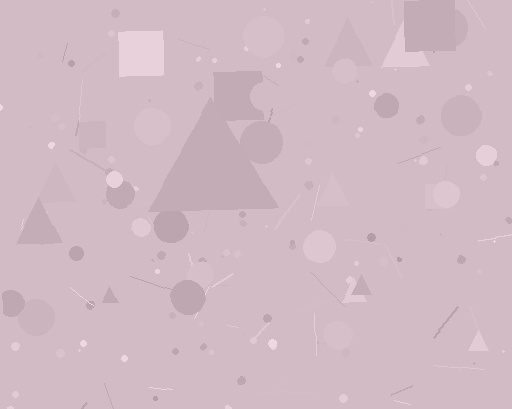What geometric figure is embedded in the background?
A triangle is embedded in the background.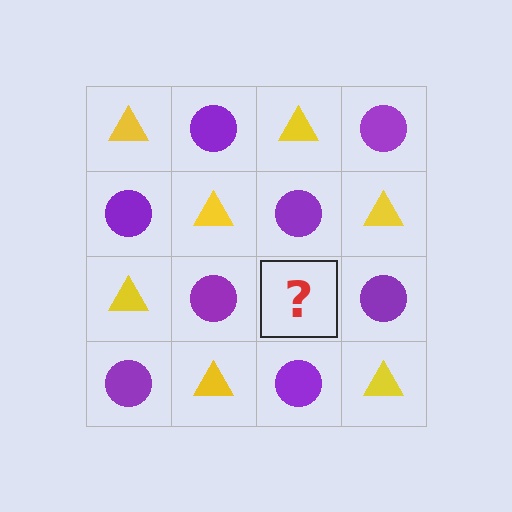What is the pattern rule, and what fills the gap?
The rule is that it alternates yellow triangle and purple circle in a checkerboard pattern. The gap should be filled with a yellow triangle.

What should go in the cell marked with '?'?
The missing cell should contain a yellow triangle.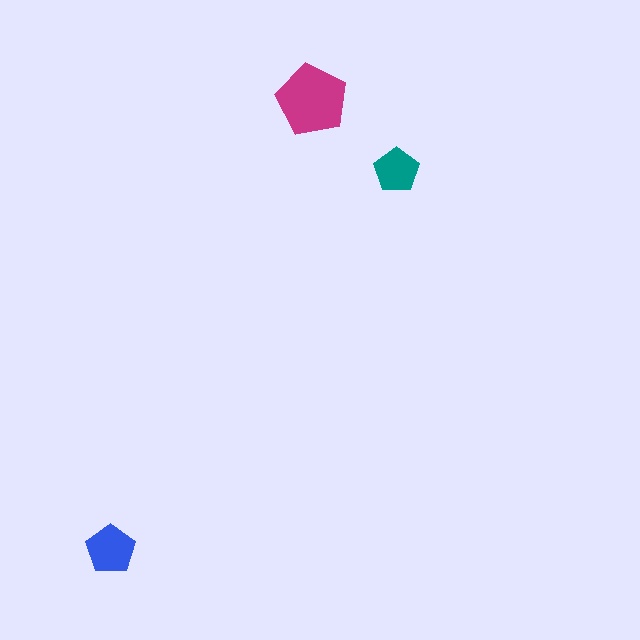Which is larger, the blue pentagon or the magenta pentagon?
The magenta one.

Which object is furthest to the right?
The teal pentagon is rightmost.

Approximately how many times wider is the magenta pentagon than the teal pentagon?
About 1.5 times wider.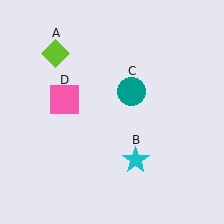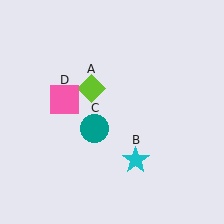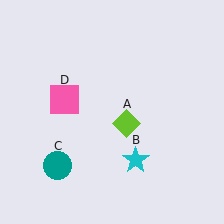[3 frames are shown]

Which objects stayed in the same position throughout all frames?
Cyan star (object B) and pink square (object D) remained stationary.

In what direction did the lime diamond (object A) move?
The lime diamond (object A) moved down and to the right.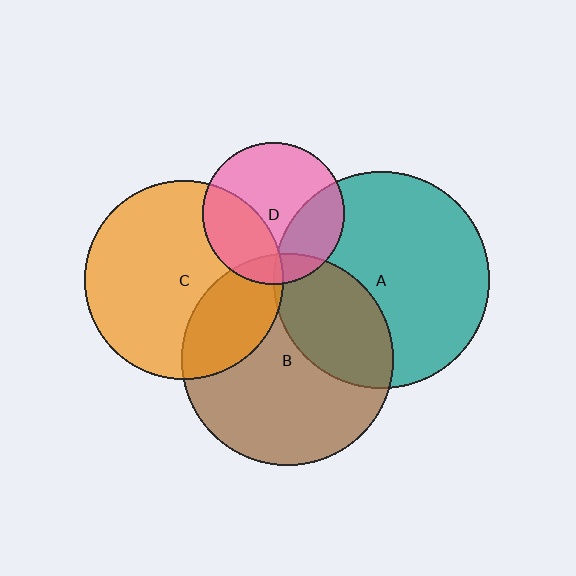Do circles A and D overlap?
Yes.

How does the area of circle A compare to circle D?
Approximately 2.3 times.